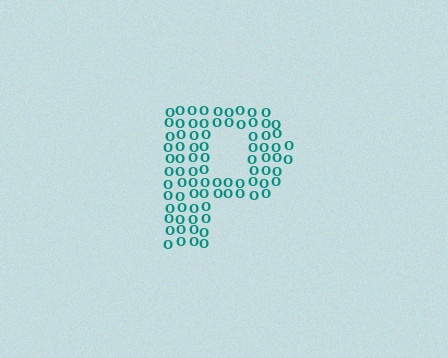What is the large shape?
The large shape is the letter P.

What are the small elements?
The small elements are letter O's.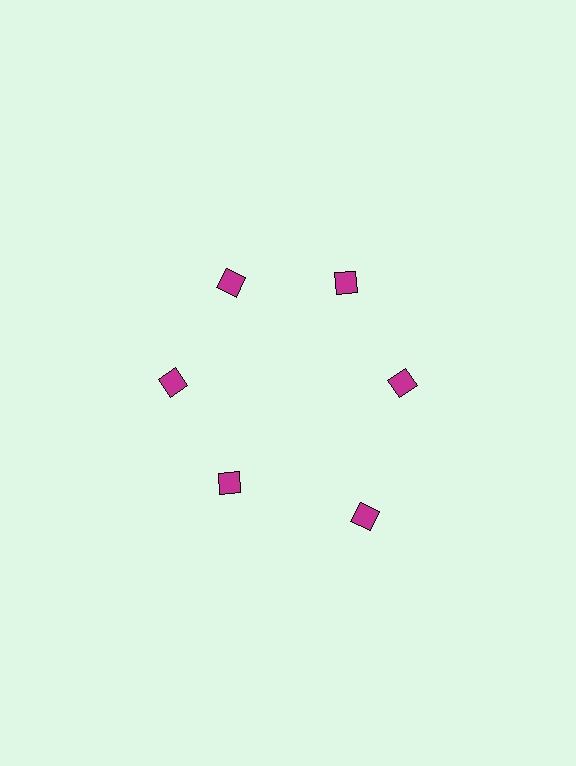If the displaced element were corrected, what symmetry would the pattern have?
It would have 6-fold rotational symmetry — the pattern would map onto itself every 60 degrees.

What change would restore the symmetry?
The symmetry would be restored by moving it inward, back onto the ring so that all 6 diamonds sit at equal angles and equal distance from the center.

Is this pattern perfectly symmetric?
No. The 6 magenta diamonds are arranged in a ring, but one element near the 5 o'clock position is pushed outward from the center, breaking the 6-fold rotational symmetry.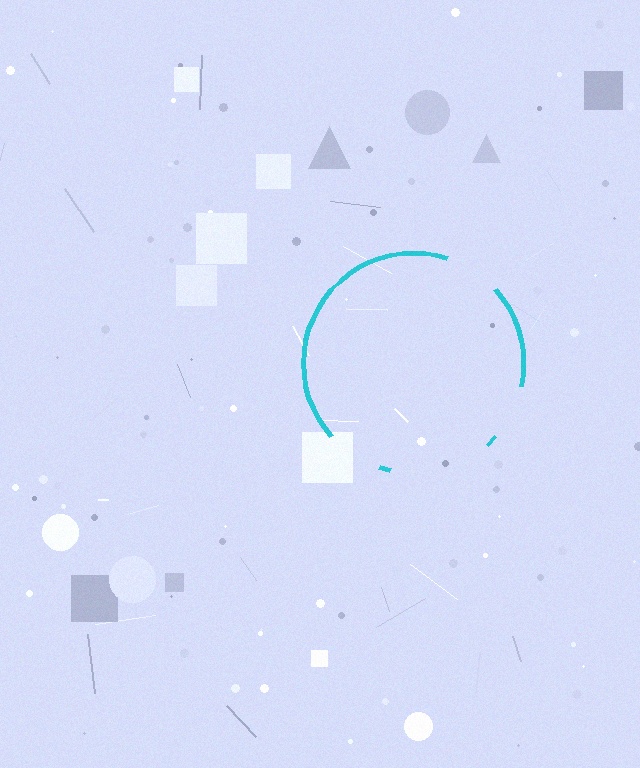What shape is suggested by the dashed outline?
The dashed outline suggests a circle.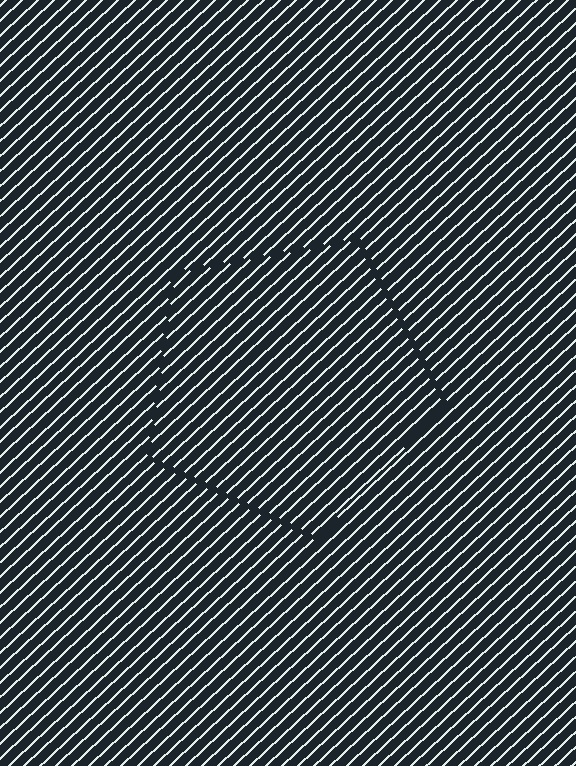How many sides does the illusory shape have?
5 sides — the line-ends trace a pentagon.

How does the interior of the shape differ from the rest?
The interior of the shape contains the same grating, shifted by half a period — the contour is defined by the phase discontinuity where line-ends from the inner and outer gratings abut.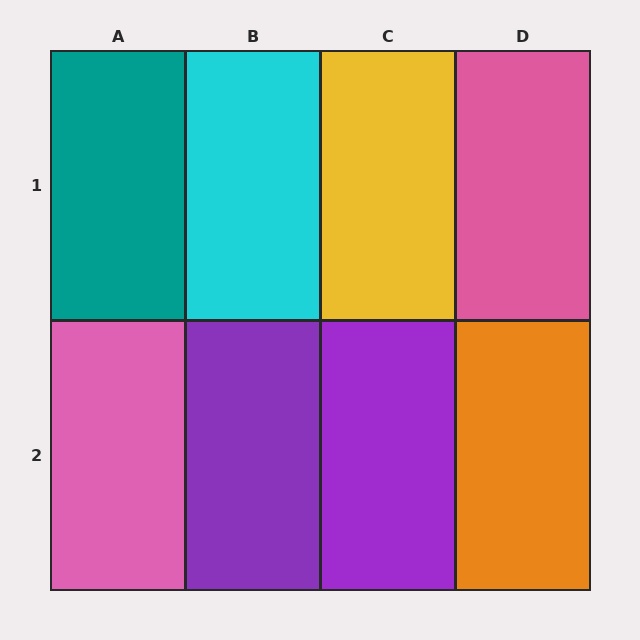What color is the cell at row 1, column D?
Pink.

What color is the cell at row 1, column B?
Cyan.